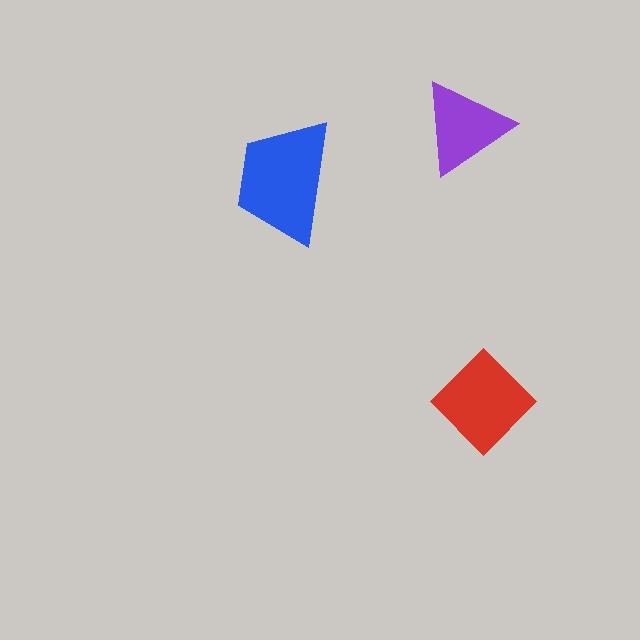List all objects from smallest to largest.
The purple triangle, the red diamond, the blue trapezoid.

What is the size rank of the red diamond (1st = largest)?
2nd.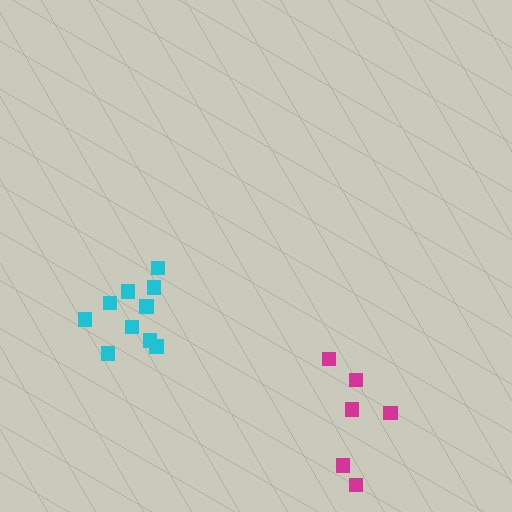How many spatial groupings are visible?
There are 2 spatial groupings.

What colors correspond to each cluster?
The clusters are colored: cyan, magenta.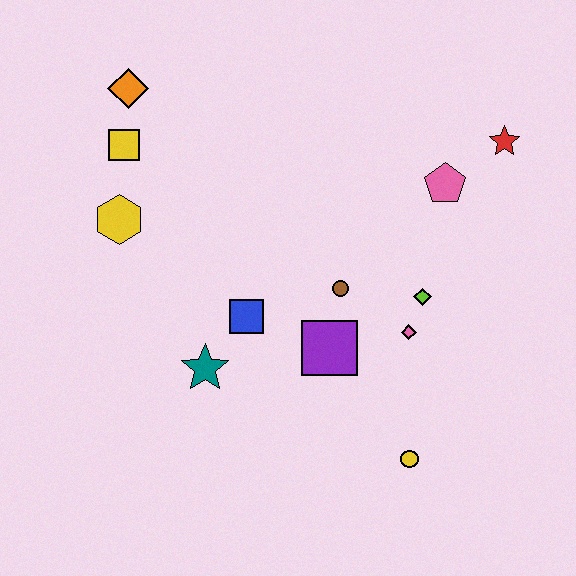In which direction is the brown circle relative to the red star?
The brown circle is to the left of the red star.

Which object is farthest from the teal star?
The red star is farthest from the teal star.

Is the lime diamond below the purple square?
No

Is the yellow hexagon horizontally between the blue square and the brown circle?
No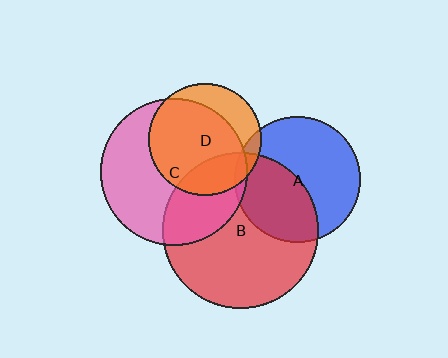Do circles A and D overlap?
Yes.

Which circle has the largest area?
Circle B (red).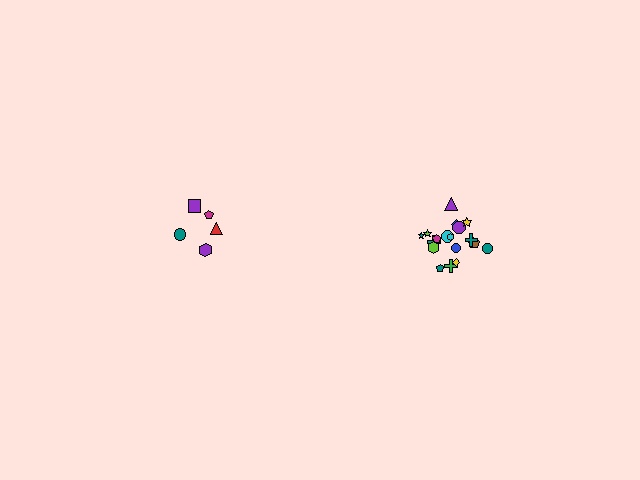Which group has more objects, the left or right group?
The right group.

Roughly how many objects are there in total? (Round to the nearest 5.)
Roughly 25 objects in total.